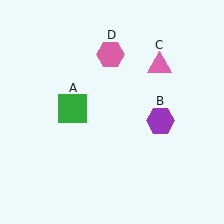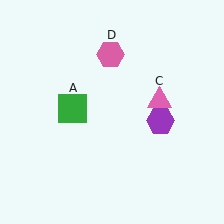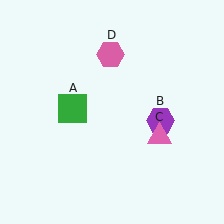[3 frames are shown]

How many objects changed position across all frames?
1 object changed position: pink triangle (object C).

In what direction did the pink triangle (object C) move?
The pink triangle (object C) moved down.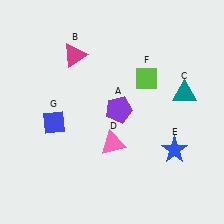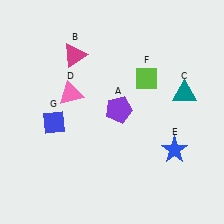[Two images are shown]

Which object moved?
The pink triangle (D) moved up.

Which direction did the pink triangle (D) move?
The pink triangle (D) moved up.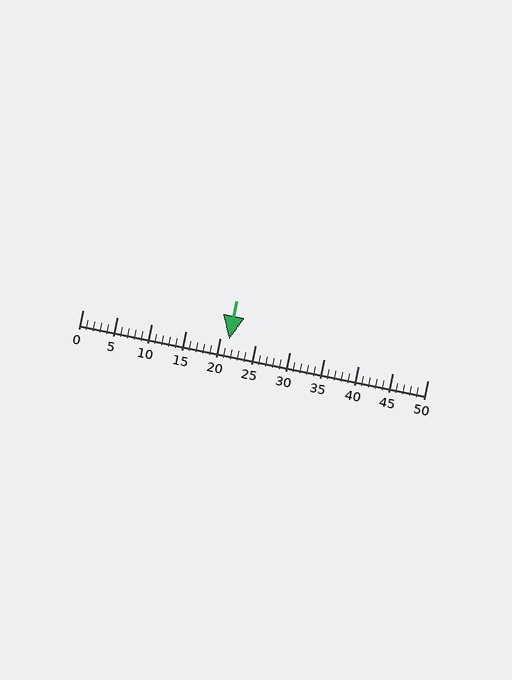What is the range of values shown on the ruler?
The ruler shows values from 0 to 50.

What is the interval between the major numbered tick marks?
The major tick marks are spaced 5 units apart.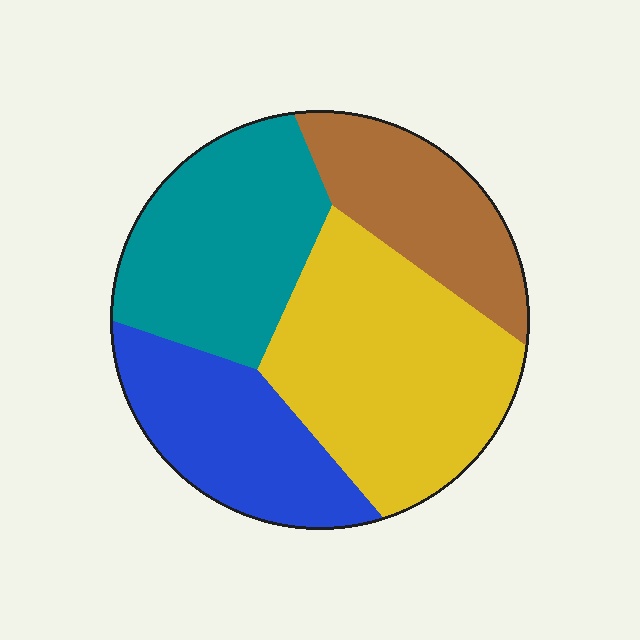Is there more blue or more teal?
Teal.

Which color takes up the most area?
Yellow, at roughly 35%.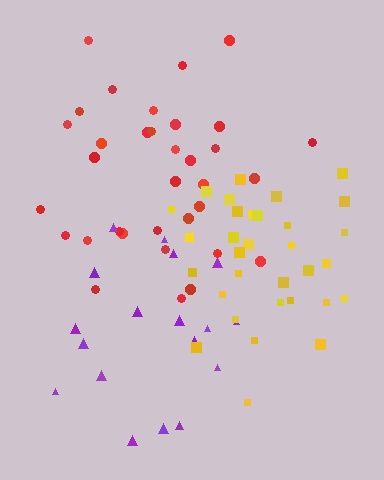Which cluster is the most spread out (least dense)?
Purple.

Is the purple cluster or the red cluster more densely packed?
Red.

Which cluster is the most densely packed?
Yellow.